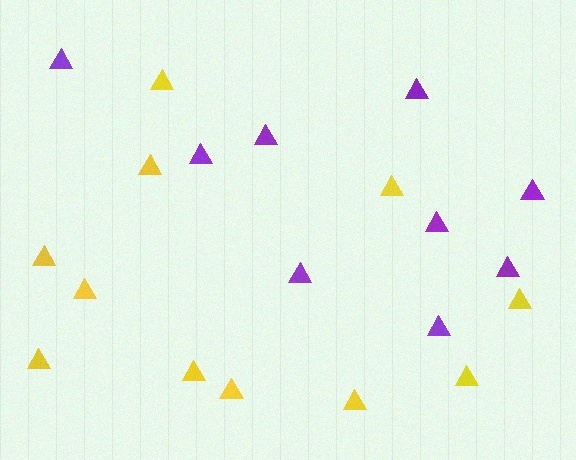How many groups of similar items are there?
There are 2 groups: one group of yellow triangles (11) and one group of purple triangles (9).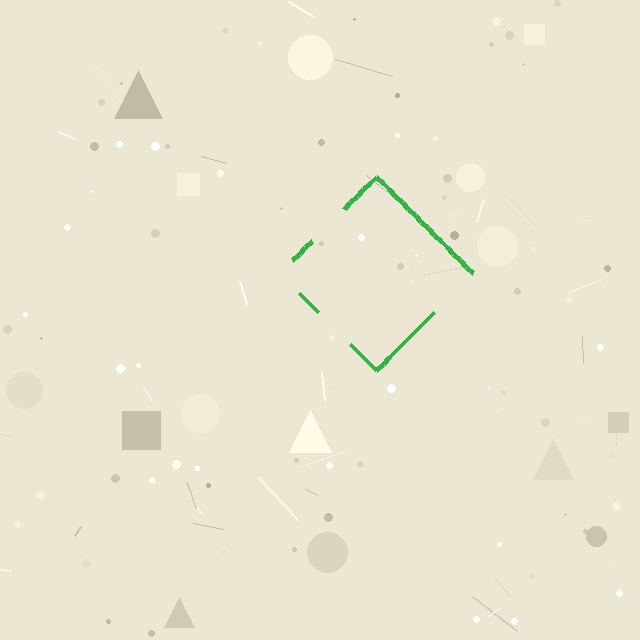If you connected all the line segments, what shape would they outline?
They would outline a diamond.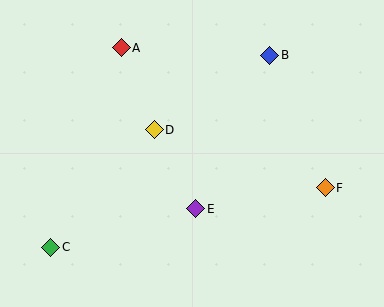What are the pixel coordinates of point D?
Point D is at (154, 130).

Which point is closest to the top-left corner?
Point A is closest to the top-left corner.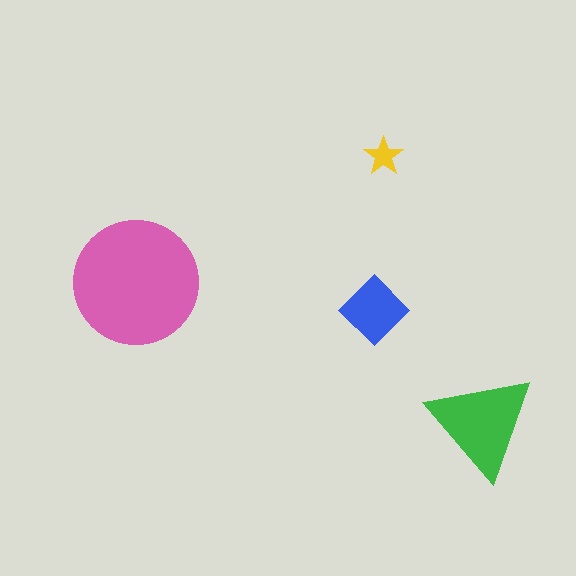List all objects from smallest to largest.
The yellow star, the blue diamond, the green triangle, the pink circle.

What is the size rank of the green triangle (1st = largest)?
2nd.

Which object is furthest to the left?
The pink circle is leftmost.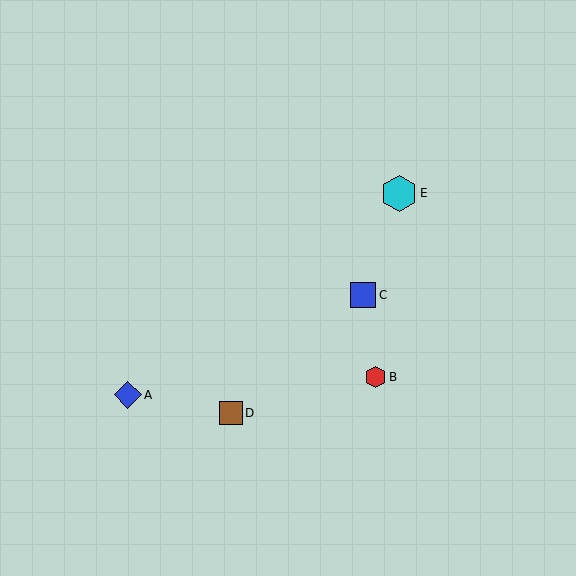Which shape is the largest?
The cyan hexagon (labeled E) is the largest.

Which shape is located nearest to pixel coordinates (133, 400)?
The blue diamond (labeled A) at (128, 395) is nearest to that location.